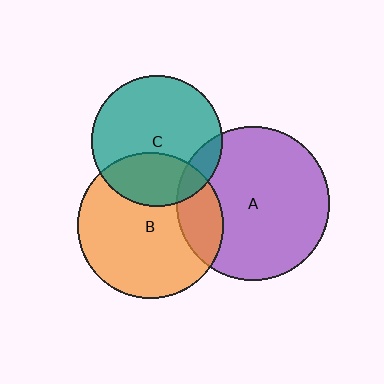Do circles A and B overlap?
Yes.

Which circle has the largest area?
Circle A (purple).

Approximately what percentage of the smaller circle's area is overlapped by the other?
Approximately 20%.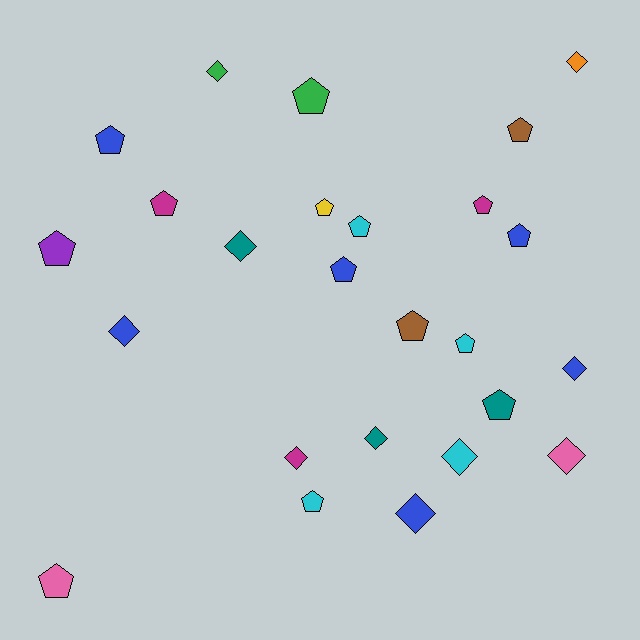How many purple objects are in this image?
There is 1 purple object.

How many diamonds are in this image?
There are 10 diamonds.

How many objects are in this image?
There are 25 objects.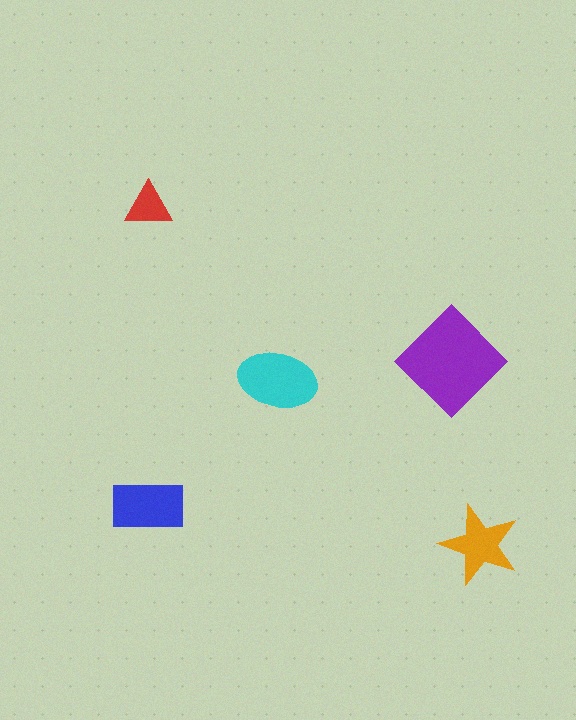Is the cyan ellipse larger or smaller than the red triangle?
Larger.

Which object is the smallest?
The red triangle.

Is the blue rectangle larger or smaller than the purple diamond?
Smaller.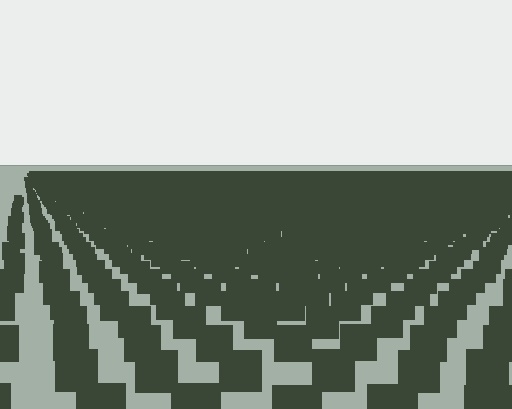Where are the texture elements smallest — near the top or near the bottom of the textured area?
Near the top.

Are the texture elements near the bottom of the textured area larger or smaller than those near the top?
Larger. Near the bottom, elements are closer to the viewer and appear at a bigger on-screen size.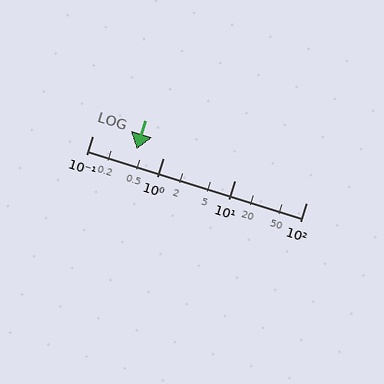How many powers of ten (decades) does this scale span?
The scale spans 3 decades, from 0.1 to 100.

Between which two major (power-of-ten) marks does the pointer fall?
The pointer is between 0.1 and 1.